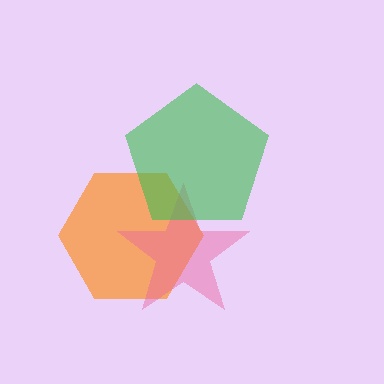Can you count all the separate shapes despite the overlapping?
Yes, there are 3 separate shapes.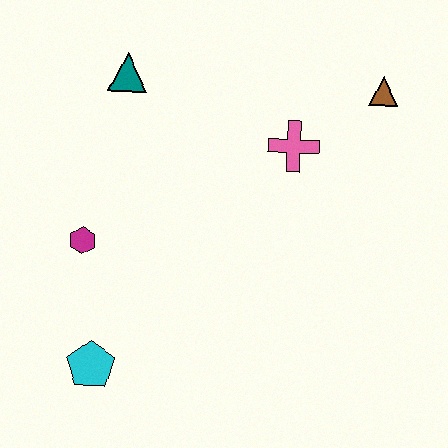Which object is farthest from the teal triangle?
The cyan pentagon is farthest from the teal triangle.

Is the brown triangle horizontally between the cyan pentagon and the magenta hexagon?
No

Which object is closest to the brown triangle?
The pink cross is closest to the brown triangle.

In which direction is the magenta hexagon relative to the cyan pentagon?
The magenta hexagon is above the cyan pentagon.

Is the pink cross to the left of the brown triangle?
Yes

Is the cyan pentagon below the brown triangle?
Yes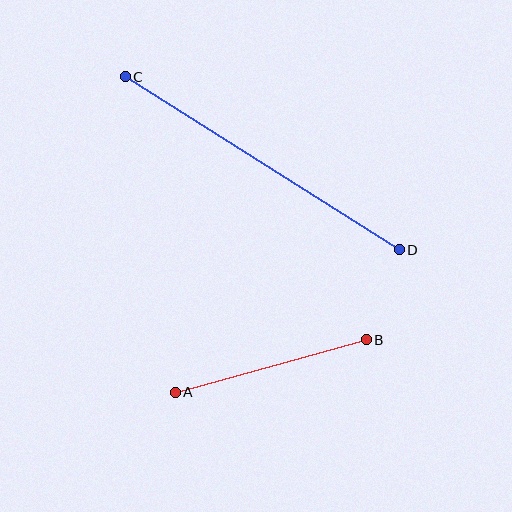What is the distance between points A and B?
The distance is approximately 198 pixels.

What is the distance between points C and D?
The distance is approximately 324 pixels.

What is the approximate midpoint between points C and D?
The midpoint is at approximately (262, 163) pixels.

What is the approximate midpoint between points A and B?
The midpoint is at approximately (271, 366) pixels.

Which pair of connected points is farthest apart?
Points C and D are farthest apart.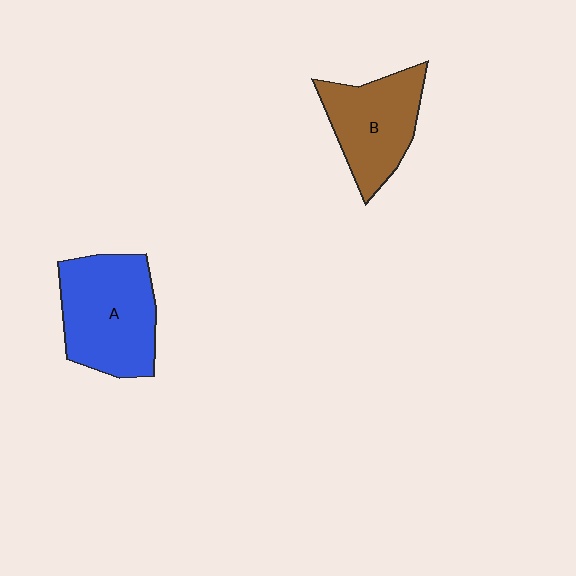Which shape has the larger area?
Shape A (blue).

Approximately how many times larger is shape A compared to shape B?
Approximately 1.3 times.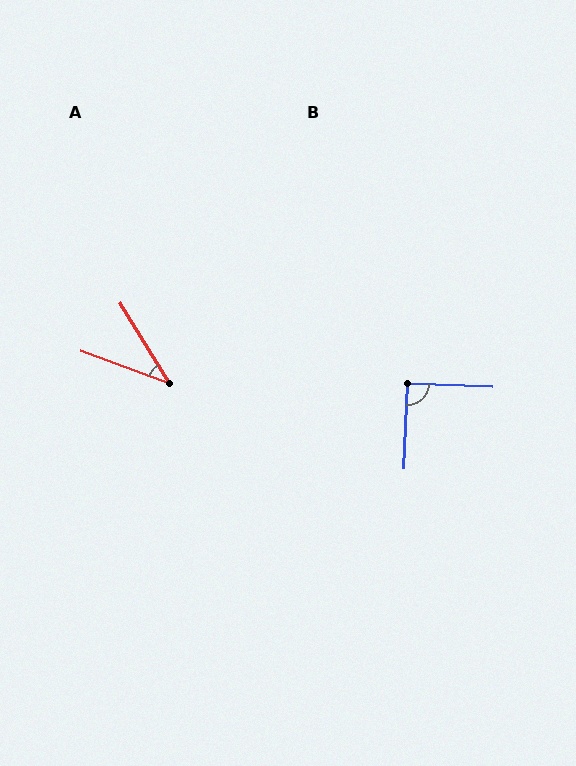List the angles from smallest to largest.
A (38°), B (91°).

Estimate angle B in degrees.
Approximately 91 degrees.